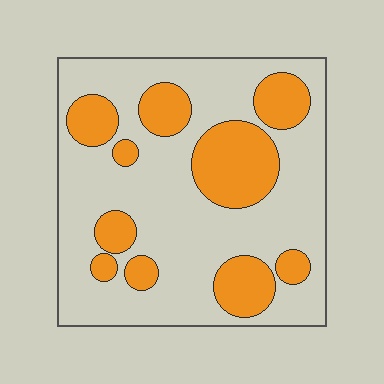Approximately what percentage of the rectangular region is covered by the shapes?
Approximately 30%.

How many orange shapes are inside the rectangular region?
10.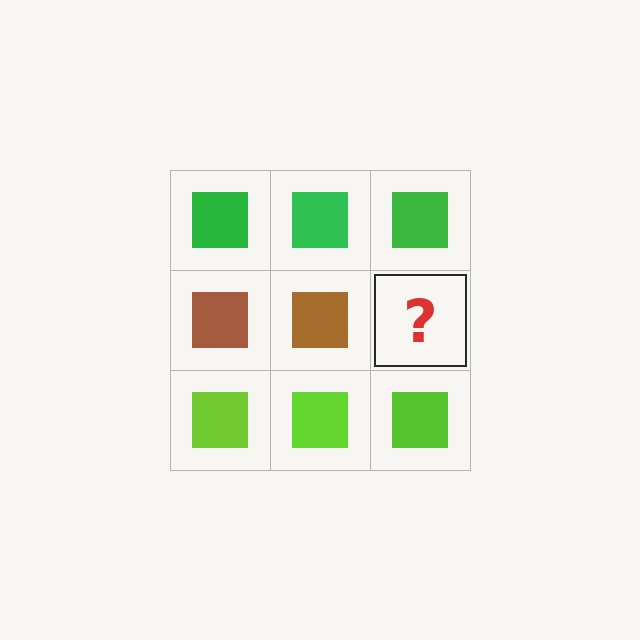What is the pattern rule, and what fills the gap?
The rule is that each row has a consistent color. The gap should be filled with a brown square.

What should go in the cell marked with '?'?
The missing cell should contain a brown square.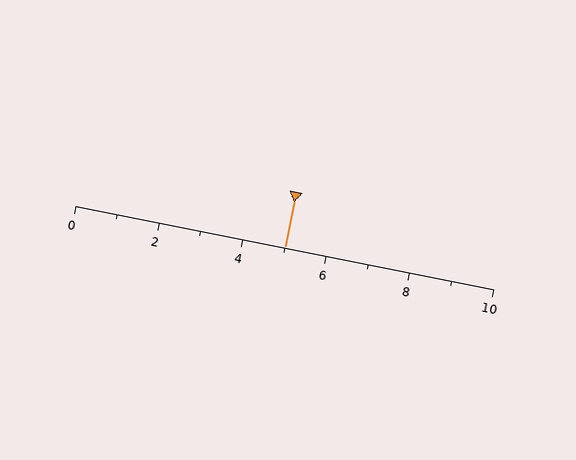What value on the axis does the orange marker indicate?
The marker indicates approximately 5.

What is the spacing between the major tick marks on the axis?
The major ticks are spaced 2 apart.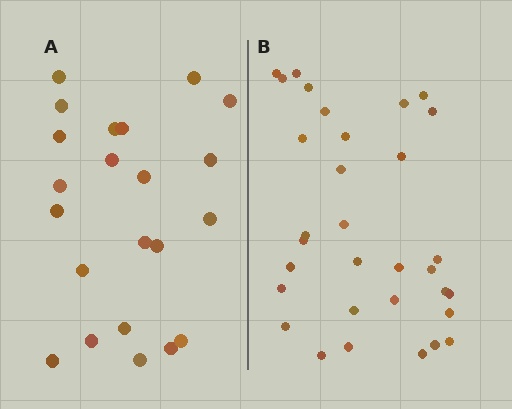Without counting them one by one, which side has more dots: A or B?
Region B (the right region) has more dots.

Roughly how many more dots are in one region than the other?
Region B has roughly 10 or so more dots than region A.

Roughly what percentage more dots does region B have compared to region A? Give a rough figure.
About 45% more.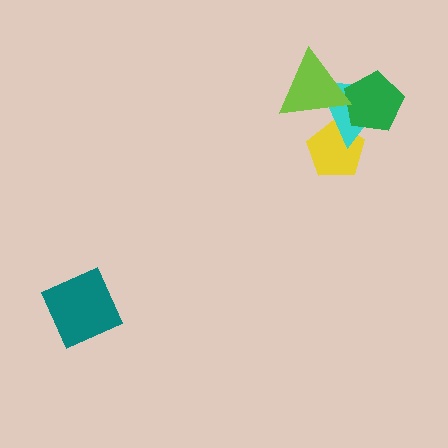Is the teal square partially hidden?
No, no other shape covers it.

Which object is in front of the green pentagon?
The lime triangle is in front of the green pentagon.